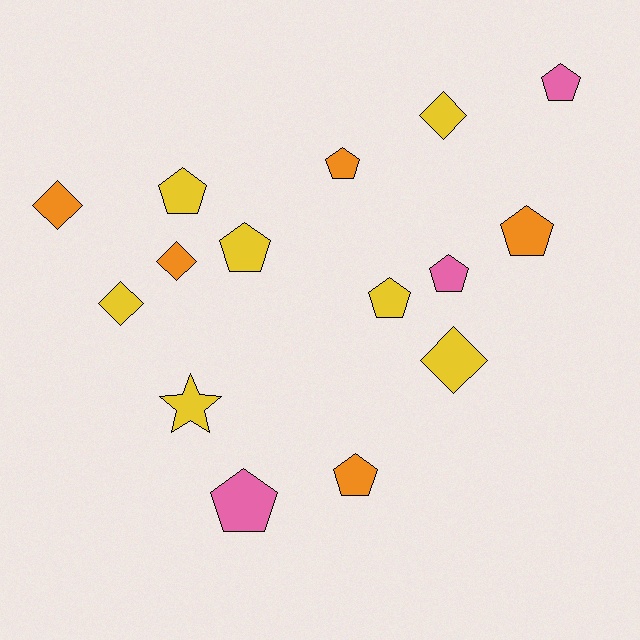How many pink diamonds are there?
There are no pink diamonds.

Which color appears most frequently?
Yellow, with 7 objects.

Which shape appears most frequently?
Pentagon, with 9 objects.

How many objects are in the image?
There are 15 objects.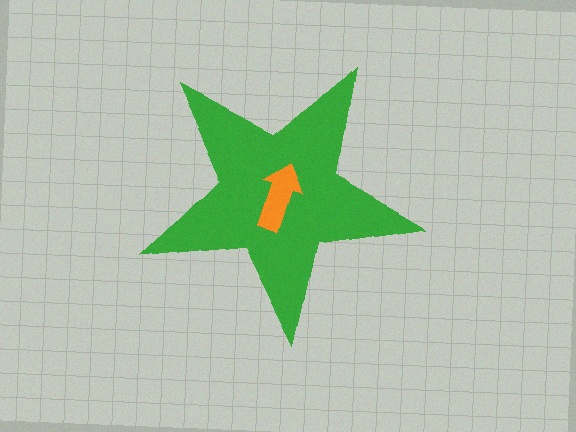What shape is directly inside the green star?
The orange arrow.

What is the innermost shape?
The orange arrow.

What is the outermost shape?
The green star.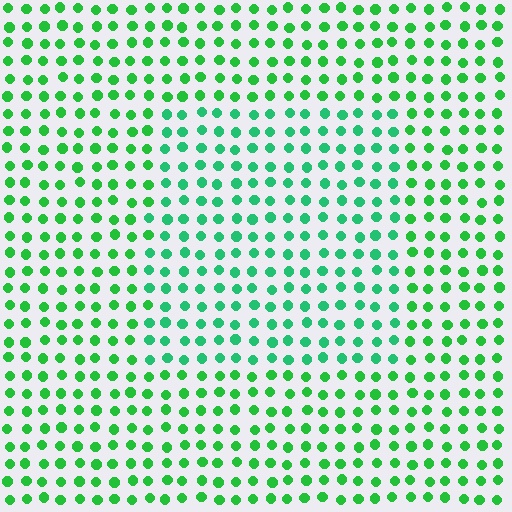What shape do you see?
I see a rectangle.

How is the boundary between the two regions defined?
The boundary is defined purely by a slight shift in hue (about 22 degrees). Spacing, size, and orientation are identical on both sides.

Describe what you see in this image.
The image is filled with small green elements in a uniform arrangement. A rectangle-shaped region is visible where the elements are tinted to a slightly different hue, forming a subtle color boundary.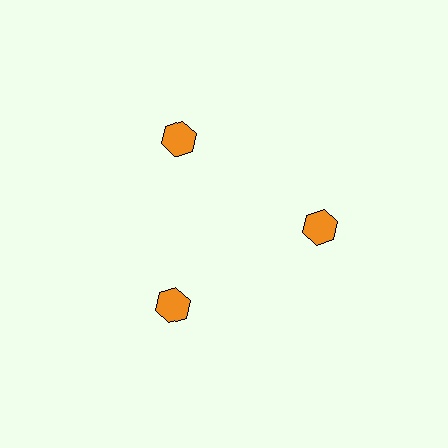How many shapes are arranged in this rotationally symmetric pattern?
There are 3 shapes, arranged in 3 groups of 1.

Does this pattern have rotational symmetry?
Yes, this pattern has 3-fold rotational symmetry. It looks the same after rotating 120 degrees around the center.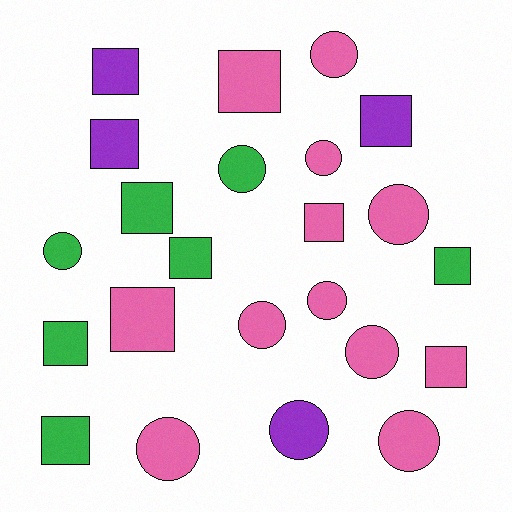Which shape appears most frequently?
Square, with 12 objects.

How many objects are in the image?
There are 23 objects.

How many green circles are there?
There are 2 green circles.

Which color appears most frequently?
Pink, with 12 objects.